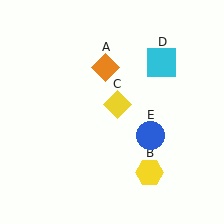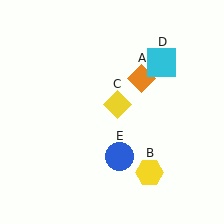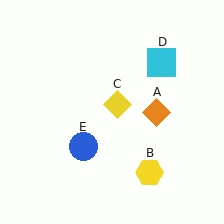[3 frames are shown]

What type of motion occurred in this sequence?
The orange diamond (object A), blue circle (object E) rotated clockwise around the center of the scene.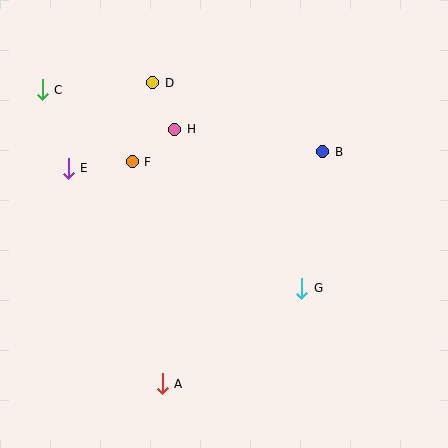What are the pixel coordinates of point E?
Point E is at (68, 168).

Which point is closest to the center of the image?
Point G at (302, 288) is closest to the center.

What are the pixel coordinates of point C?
Point C is at (42, 90).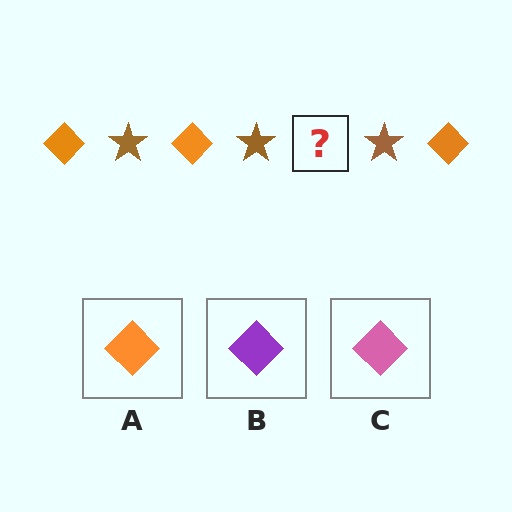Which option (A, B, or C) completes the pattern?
A.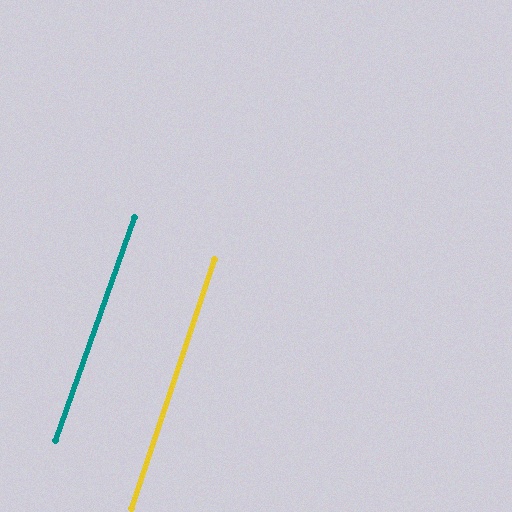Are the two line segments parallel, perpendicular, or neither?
Parallel — their directions differ by only 1.0°.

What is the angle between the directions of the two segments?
Approximately 1 degree.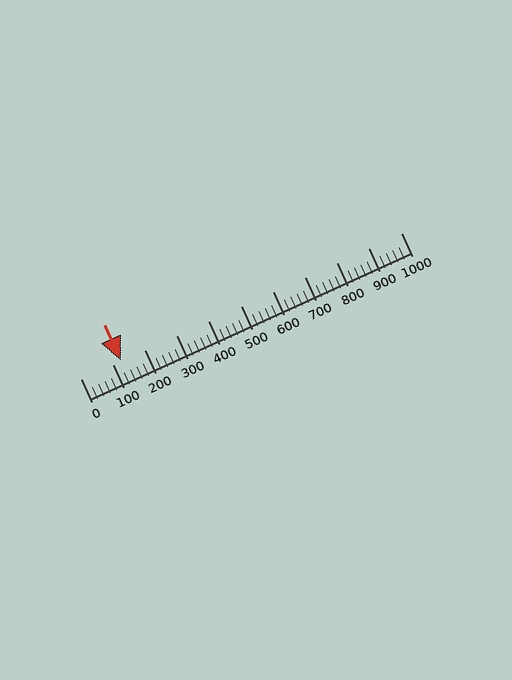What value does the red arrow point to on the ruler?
The red arrow points to approximately 126.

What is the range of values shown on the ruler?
The ruler shows values from 0 to 1000.